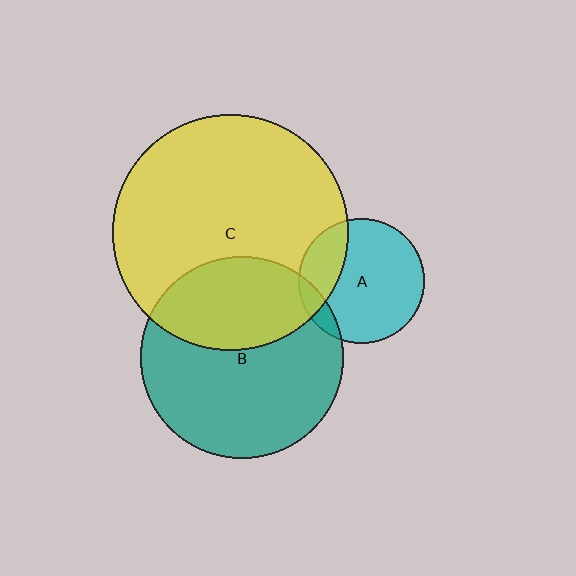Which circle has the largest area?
Circle C (yellow).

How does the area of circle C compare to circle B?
Approximately 1.4 times.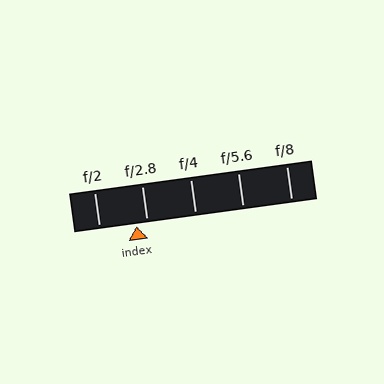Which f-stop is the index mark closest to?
The index mark is closest to f/2.8.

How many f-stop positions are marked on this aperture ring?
There are 5 f-stop positions marked.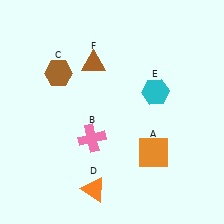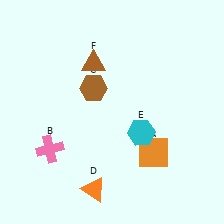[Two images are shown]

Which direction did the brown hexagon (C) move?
The brown hexagon (C) moved right.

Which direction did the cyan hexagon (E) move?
The cyan hexagon (E) moved down.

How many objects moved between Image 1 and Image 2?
3 objects moved between the two images.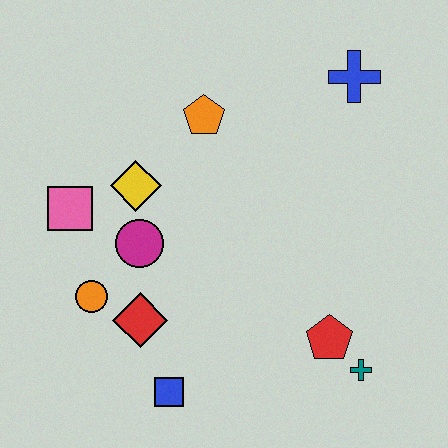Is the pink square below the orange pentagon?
Yes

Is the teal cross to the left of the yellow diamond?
No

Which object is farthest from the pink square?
The teal cross is farthest from the pink square.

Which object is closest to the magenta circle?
The yellow diamond is closest to the magenta circle.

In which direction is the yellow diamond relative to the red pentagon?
The yellow diamond is to the left of the red pentagon.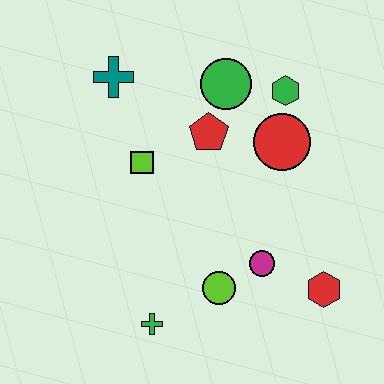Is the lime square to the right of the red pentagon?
No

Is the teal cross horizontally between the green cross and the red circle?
No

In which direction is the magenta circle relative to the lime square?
The magenta circle is to the right of the lime square.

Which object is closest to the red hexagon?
The magenta circle is closest to the red hexagon.